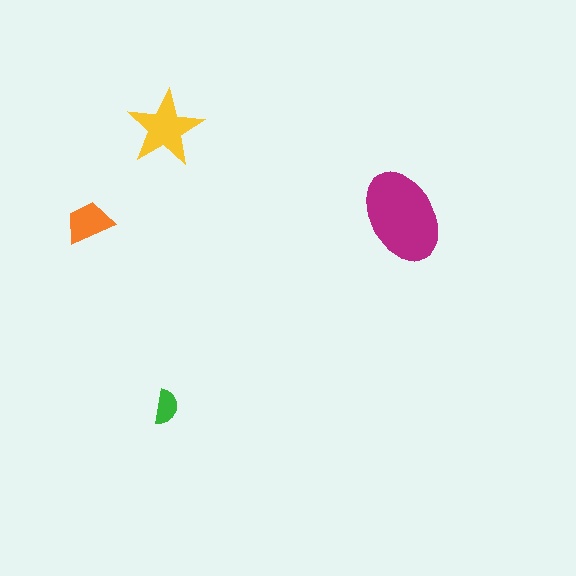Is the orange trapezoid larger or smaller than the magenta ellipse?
Smaller.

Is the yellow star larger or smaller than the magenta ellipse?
Smaller.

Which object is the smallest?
The green semicircle.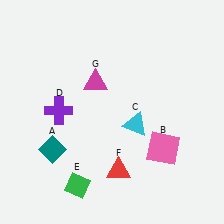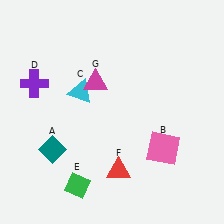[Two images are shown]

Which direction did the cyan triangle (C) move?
The cyan triangle (C) moved left.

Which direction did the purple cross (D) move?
The purple cross (D) moved up.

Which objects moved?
The objects that moved are: the cyan triangle (C), the purple cross (D).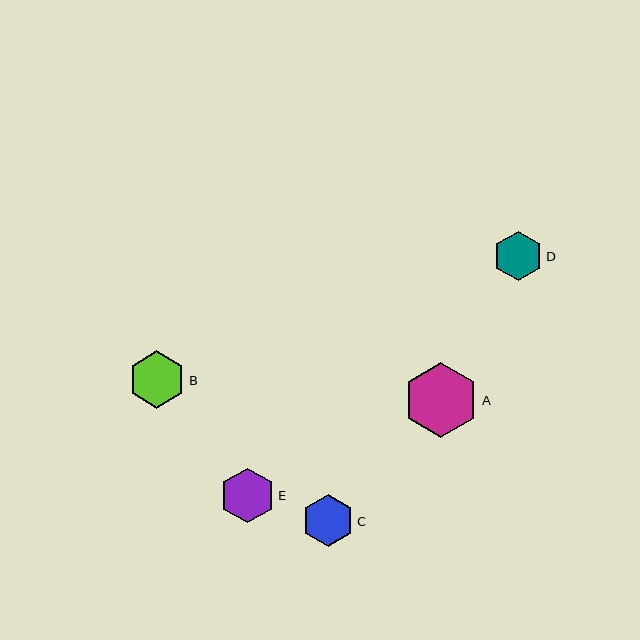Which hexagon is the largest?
Hexagon A is the largest with a size of approximately 75 pixels.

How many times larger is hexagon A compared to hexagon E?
Hexagon A is approximately 1.4 times the size of hexagon E.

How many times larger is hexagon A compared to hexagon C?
Hexagon A is approximately 1.5 times the size of hexagon C.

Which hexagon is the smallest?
Hexagon D is the smallest with a size of approximately 49 pixels.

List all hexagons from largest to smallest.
From largest to smallest: A, B, E, C, D.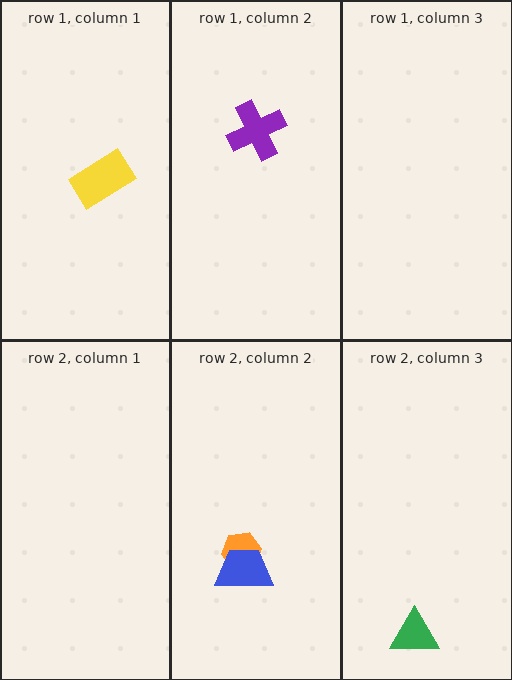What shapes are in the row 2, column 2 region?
The orange hexagon, the blue trapezoid.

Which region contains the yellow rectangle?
The row 1, column 1 region.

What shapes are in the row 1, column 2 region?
The purple cross.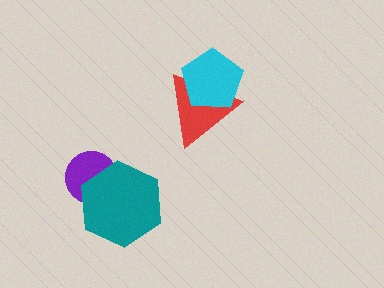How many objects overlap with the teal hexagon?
1 object overlaps with the teal hexagon.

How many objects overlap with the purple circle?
1 object overlaps with the purple circle.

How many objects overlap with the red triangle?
1 object overlaps with the red triangle.